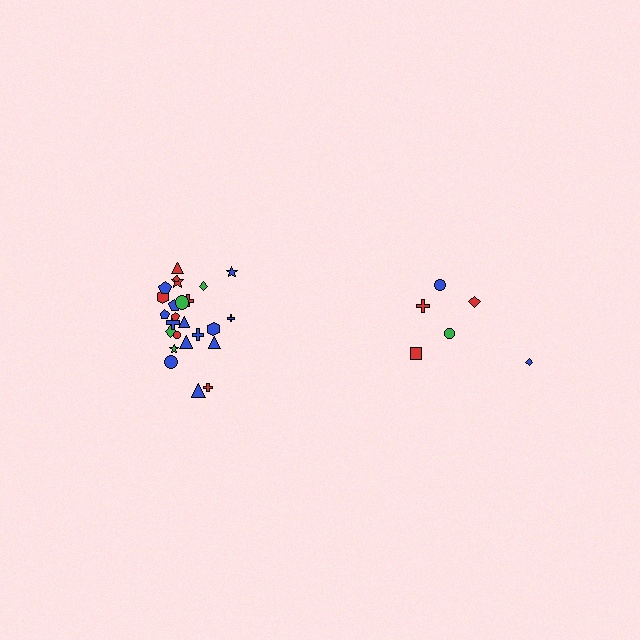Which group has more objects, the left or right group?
The left group.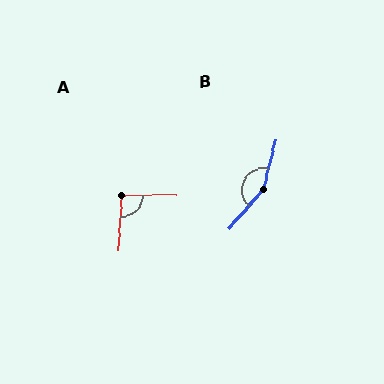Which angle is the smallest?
A, at approximately 94 degrees.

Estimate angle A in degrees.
Approximately 94 degrees.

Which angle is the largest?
B, at approximately 153 degrees.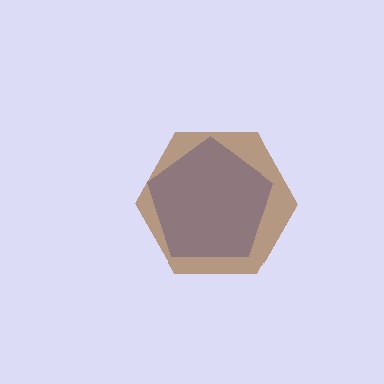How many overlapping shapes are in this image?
There are 2 overlapping shapes in the image.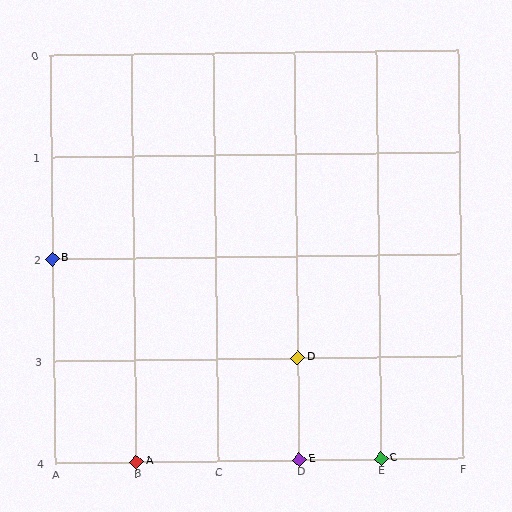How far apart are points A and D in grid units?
Points A and D are 2 columns and 1 row apart (about 2.2 grid units diagonally).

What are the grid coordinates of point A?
Point A is at grid coordinates (B, 4).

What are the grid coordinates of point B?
Point B is at grid coordinates (A, 2).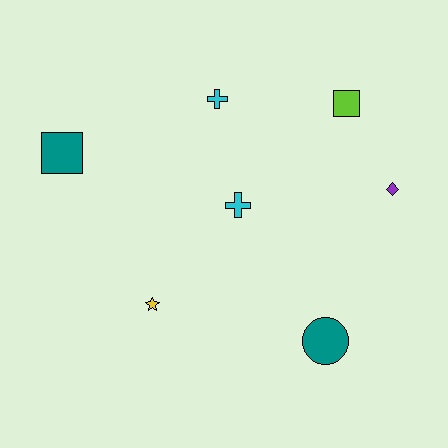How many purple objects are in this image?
There is 1 purple object.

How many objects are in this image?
There are 7 objects.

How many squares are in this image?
There are 2 squares.